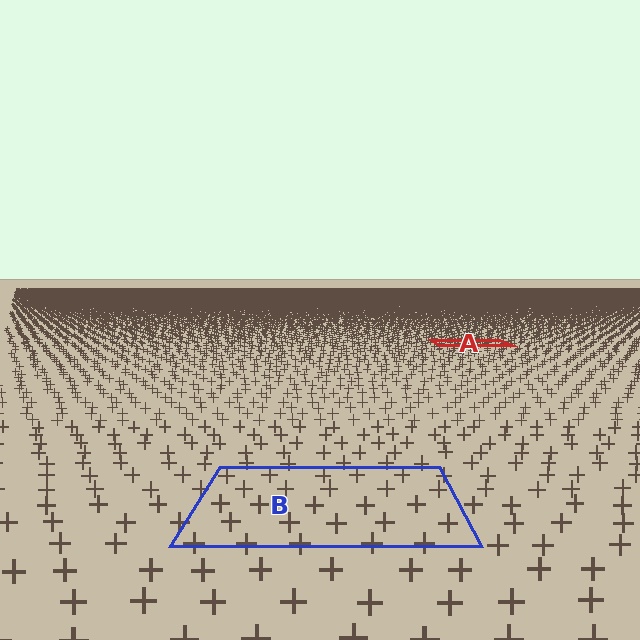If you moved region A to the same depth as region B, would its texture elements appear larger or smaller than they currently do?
They would appear larger. At a closer depth, the same texture elements are projected at a bigger on-screen size.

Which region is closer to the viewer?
Region B is closer. The texture elements there are larger and more spread out.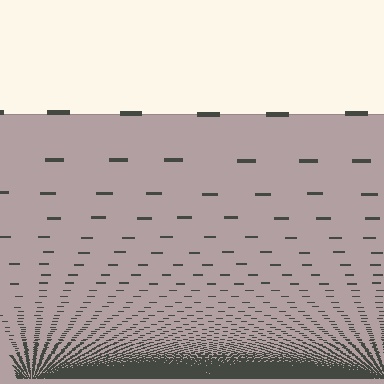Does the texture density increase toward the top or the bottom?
Density increases toward the bottom.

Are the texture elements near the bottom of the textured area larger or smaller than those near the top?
Smaller. The gradient is inverted — elements near the bottom are smaller and denser.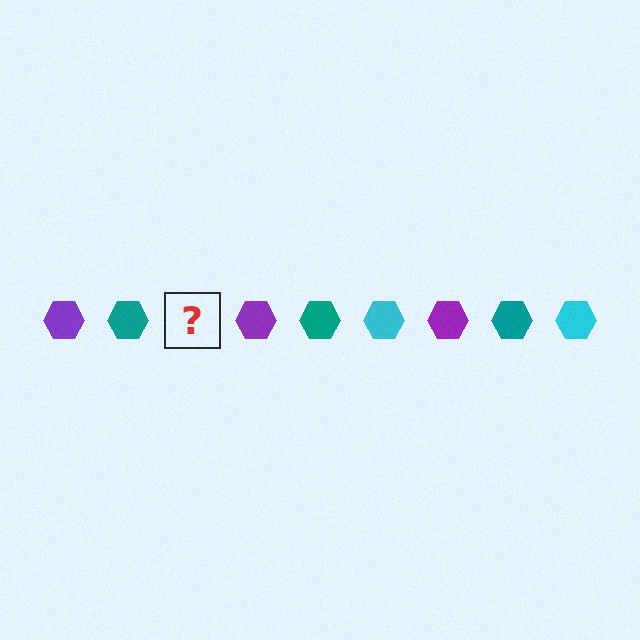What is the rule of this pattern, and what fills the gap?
The rule is that the pattern cycles through purple, teal, cyan hexagons. The gap should be filled with a cyan hexagon.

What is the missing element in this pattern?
The missing element is a cyan hexagon.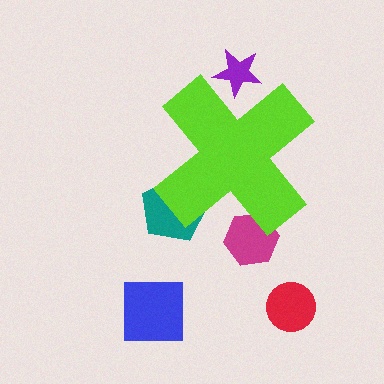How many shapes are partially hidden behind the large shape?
3 shapes are partially hidden.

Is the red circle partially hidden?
No, the red circle is fully visible.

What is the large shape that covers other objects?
A lime cross.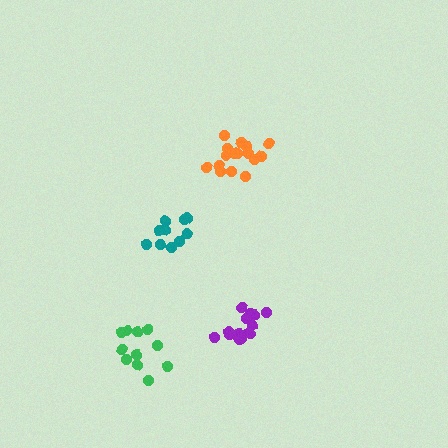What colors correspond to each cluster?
The clusters are colored: purple, orange, green, teal.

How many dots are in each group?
Group 1: 15 dots, Group 2: 16 dots, Group 3: 11 dots, Group 4: 10 dots (52 total).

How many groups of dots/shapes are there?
There are 4 groups.